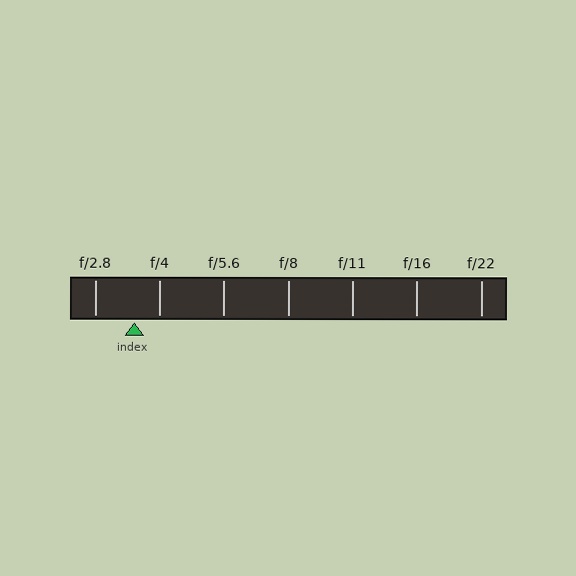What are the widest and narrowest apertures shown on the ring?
The widest aperture shown is f/2.8 and the narrowest is f/22.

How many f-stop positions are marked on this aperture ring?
There are 7 f-stop positions marked.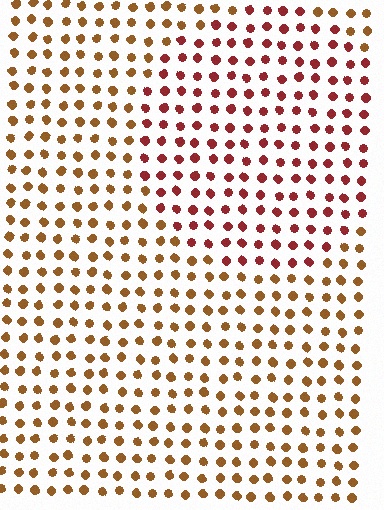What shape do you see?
I see a circle.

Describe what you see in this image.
The image is filled with small brown elements in a uniform arrangement. A circle-shaped region is visible where the elements are tinted to a slightly different hue, forming a subtle color boundary.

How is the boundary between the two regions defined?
The boundary is defined purely by a slight shift in hue (about 35 degrees). Spacing, size, and orientation are identical on both sides.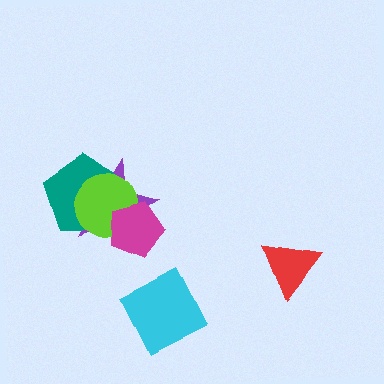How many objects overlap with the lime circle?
3 objects overlap with the lime circle.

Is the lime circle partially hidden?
Yes, it is partially covered by another shape.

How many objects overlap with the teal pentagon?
3 objects overlap with the teal pentagon.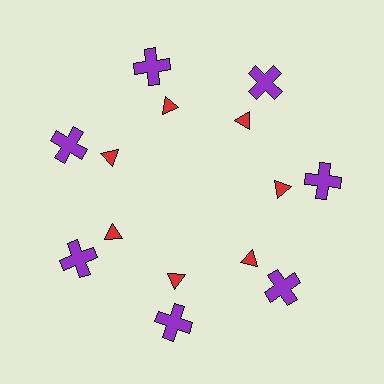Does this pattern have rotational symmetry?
Yes, this pattern has 7-fold rotational symmetry. It looks the same after rotating 51 degrees around the center.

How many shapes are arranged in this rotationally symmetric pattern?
There are 14 shapes, arranged in 7 groups of 2.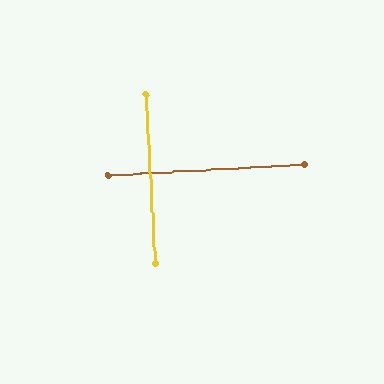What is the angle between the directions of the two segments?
Approximately 90 degrees.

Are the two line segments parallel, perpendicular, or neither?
Perpendicular — they meet at approximately 90°.